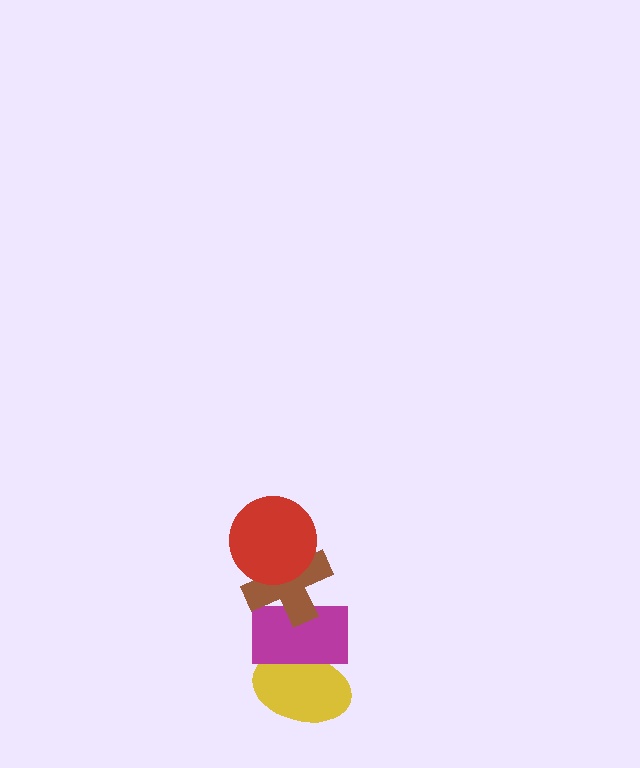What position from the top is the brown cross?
The brown cross is 2nd from the top.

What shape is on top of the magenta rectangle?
The brown cross is on top of the magenta rectangle.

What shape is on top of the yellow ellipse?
The magenta rectangle is on top of the yellow ellipse.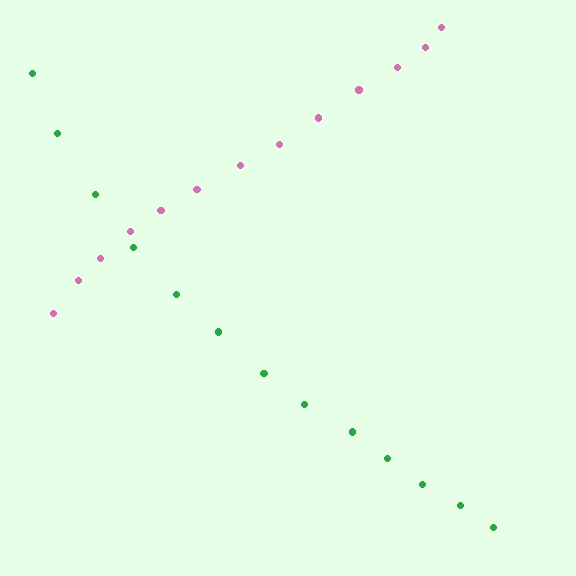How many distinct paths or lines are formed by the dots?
There are 2 distinct paths.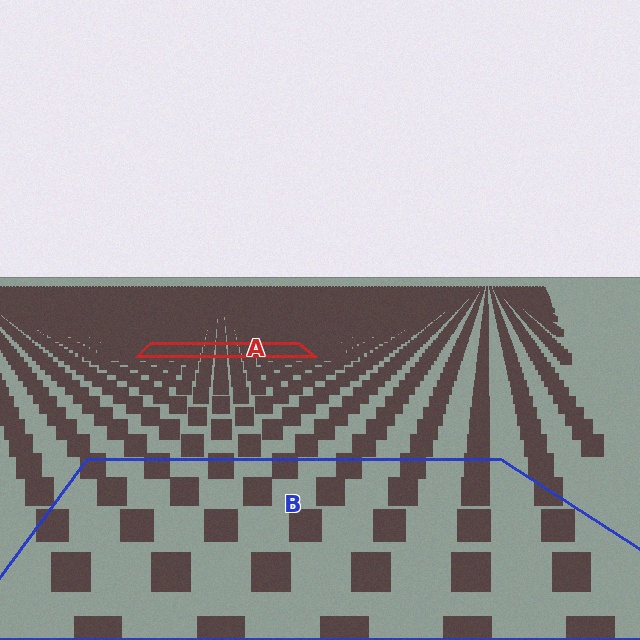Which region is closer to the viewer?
Region B is closer. The texture elements there are larger and more spread out.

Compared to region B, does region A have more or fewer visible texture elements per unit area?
Region A has more texture elements per unit area — they are packed more densely because it is farther away.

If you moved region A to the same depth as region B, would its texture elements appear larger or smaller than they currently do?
They would appear larger. At a closer depth, the same texture elements are projected at a bigger on-screen size.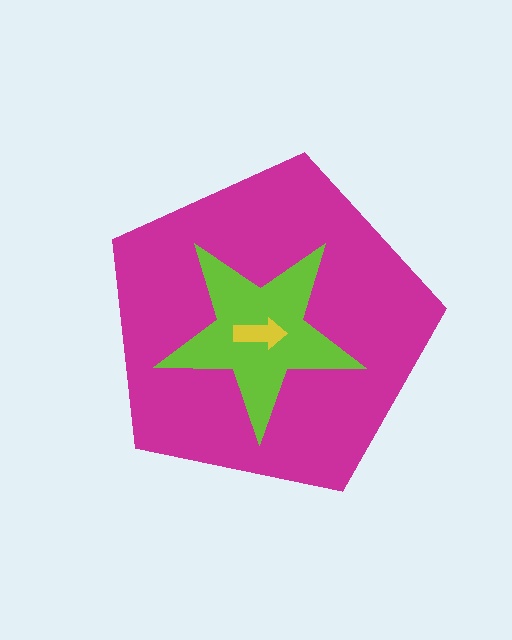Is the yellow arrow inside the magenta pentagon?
Yes.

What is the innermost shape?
The yellow arrow.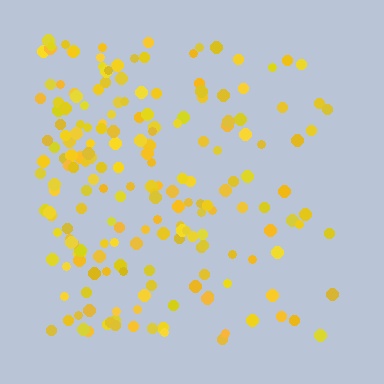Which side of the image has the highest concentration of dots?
The left.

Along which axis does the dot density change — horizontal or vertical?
Horizontal.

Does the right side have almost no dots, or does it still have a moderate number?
Still a moderate number, just noticeably fewer than the left.